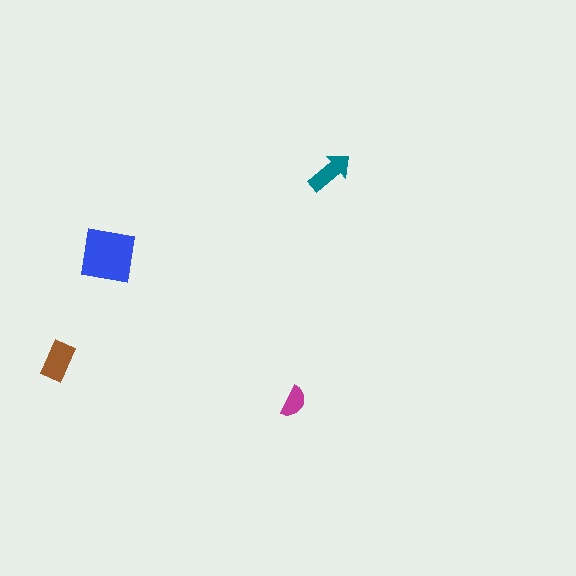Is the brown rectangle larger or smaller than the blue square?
Smaller.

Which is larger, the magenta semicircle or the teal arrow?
The teal arrow.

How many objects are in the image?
There are 4 objects in the image.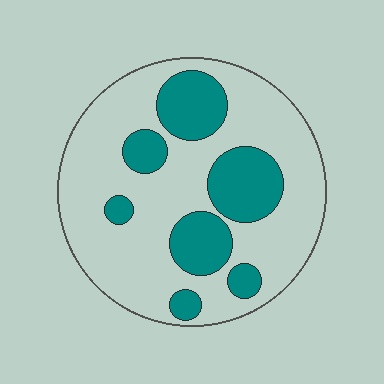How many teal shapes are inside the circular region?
7.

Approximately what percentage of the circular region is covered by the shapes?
Approximately 30%.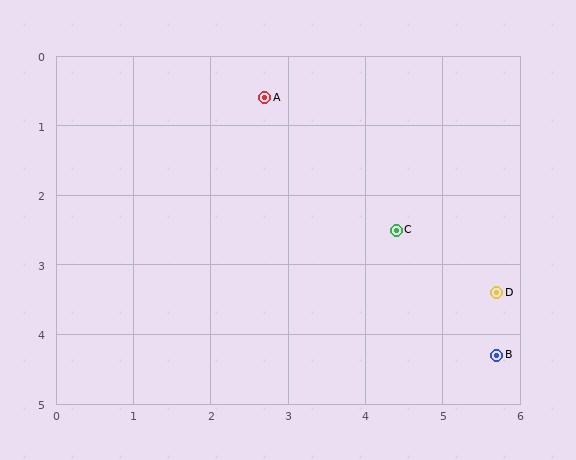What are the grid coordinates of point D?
Point D is at approximately (5.7, 3.4).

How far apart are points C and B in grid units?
Points C and B are about 2.2 grid units apart.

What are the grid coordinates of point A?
Point A is at approximately (2.7, 0.6).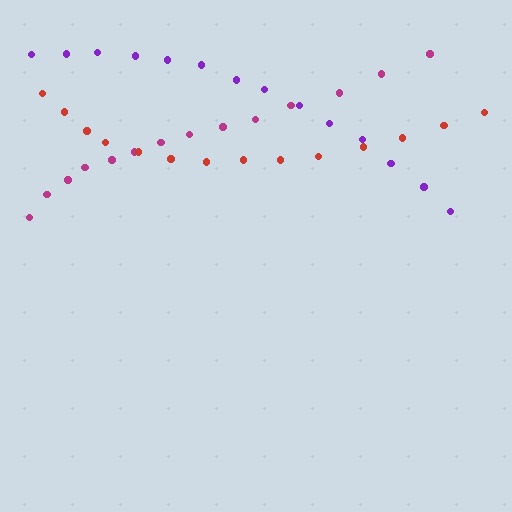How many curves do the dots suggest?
There are 3 distinct paths.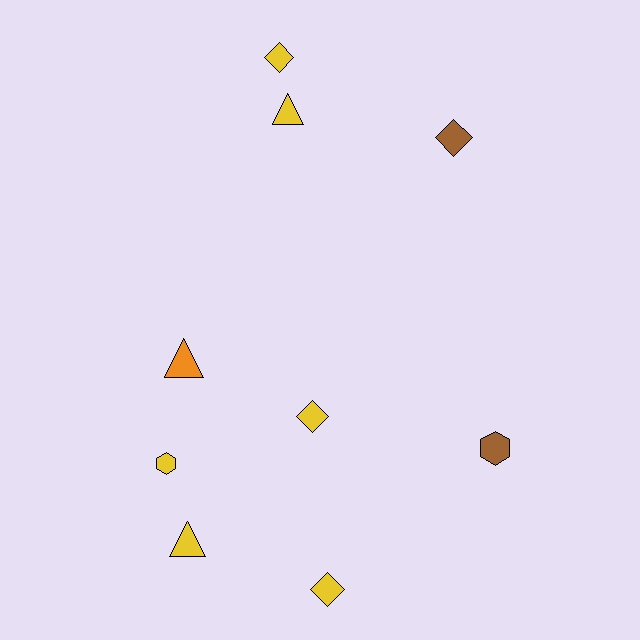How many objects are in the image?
There are 9 objects.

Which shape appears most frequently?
Diamond, with 4 objects.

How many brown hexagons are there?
There is 1 brown hexagon.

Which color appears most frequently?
Yellow, with 6 objects.